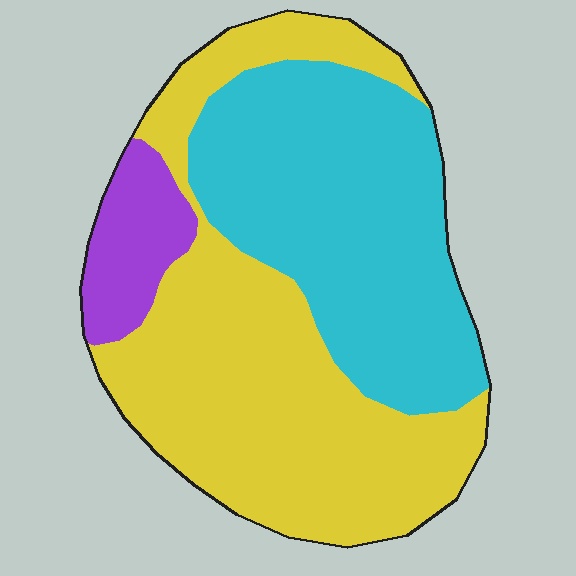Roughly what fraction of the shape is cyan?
Cyan takes up about two fifths (2/5) of the shape.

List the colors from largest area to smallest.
From largest to smallest: yellow, cyan, purple.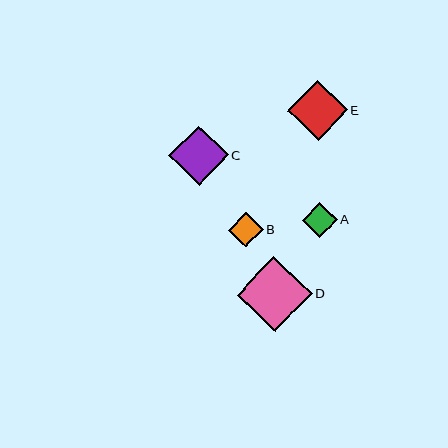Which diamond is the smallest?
Diamond A is the smallest with a size of approximately 35 pixels.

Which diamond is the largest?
Diamond D is the largest with a size of approximately 75 pixels.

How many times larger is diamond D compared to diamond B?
Diamond D is approximately 2.1 times the size of diamond B.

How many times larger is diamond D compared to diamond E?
Diamond D is approximately 1.2 times the size of diamond E.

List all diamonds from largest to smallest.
From largest to smallest: D, E, C, B, A.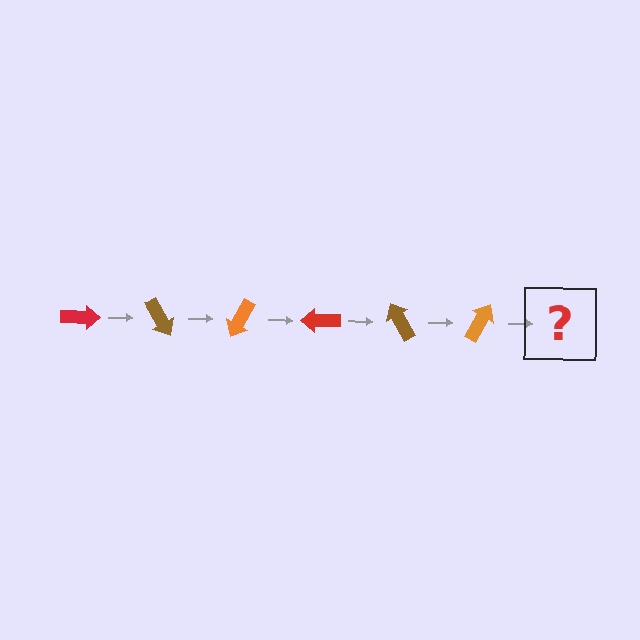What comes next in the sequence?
The next element should be a red arrow, rotated 360 degrees from the start.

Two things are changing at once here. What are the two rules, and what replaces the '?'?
The two rules are that it rotates 60 degrees each step and the color cycles through red, brown, and orange. The '?' should be a red arrow, rotated 360 degrees from the start.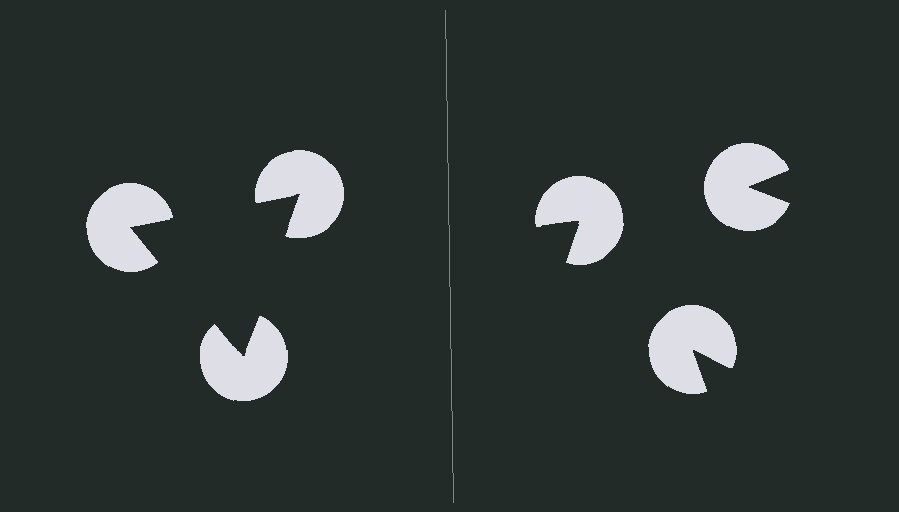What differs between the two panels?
The pac-man discs are positioned identically on both sides; only the wedge orientations differ. On the left they align to a triangle; on the right they are misaligned.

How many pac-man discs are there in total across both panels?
6 — 3 on each side.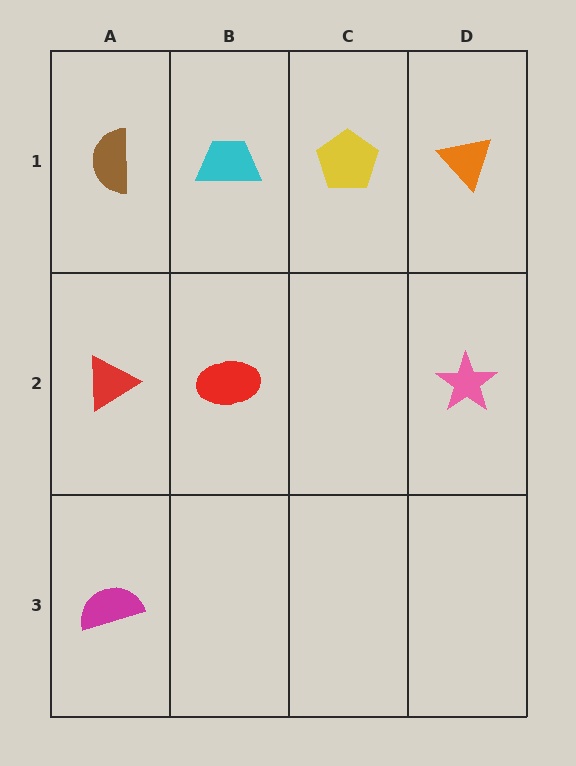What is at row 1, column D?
An orange triangle.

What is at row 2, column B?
A red ellipse.